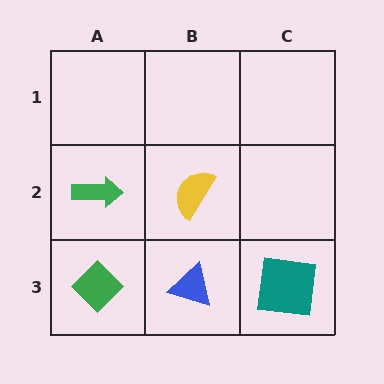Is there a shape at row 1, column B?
No, that cell is empty.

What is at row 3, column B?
A blue triangle.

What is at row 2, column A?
A green arrow.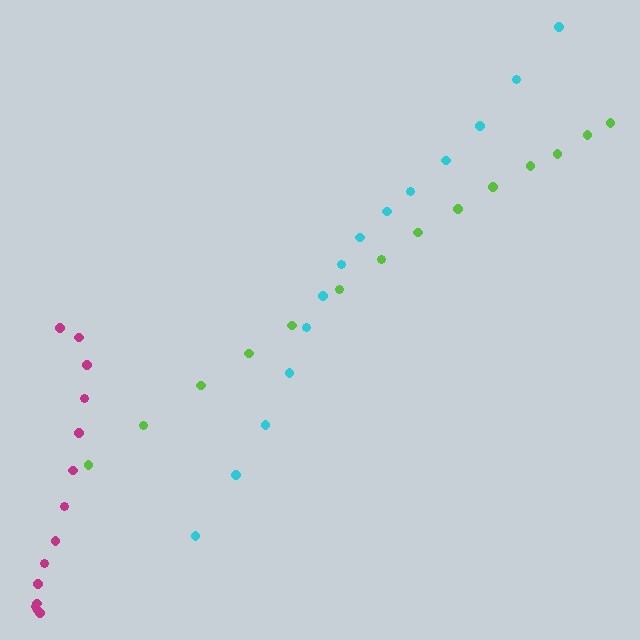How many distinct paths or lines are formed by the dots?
There are 3 distinct paths.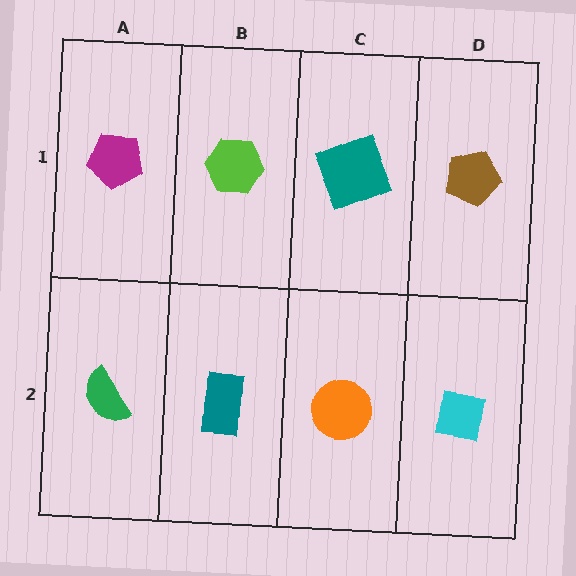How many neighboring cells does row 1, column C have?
3.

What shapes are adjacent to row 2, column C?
A teal square (row 1, column C), a teal rectangle (row 2, column B), a cyan square (row 2, column D).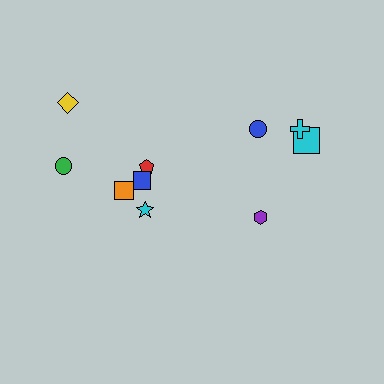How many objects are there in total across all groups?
There are 10 objects.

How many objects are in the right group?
There are 4 objects.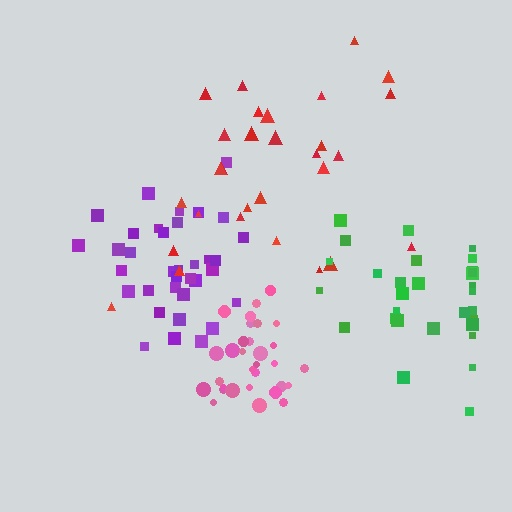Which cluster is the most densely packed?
Pink.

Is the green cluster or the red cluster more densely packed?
Green.